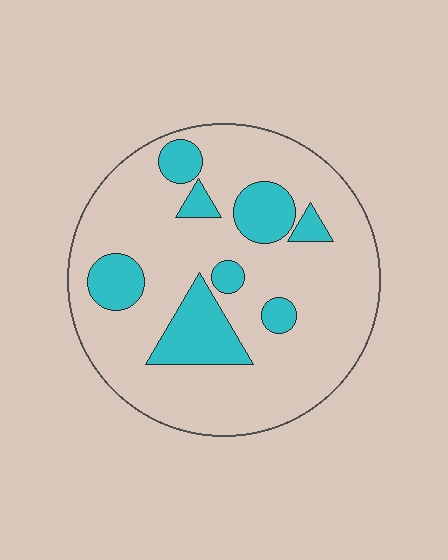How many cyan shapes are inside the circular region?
8.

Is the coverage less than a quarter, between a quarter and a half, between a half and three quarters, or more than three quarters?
Less than a quarter.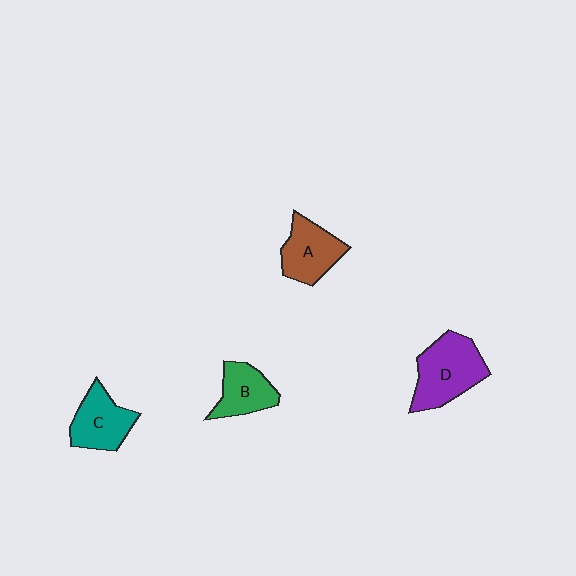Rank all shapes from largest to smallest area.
From largest to smallest: D (purple), C (teal), A (brown), B (green).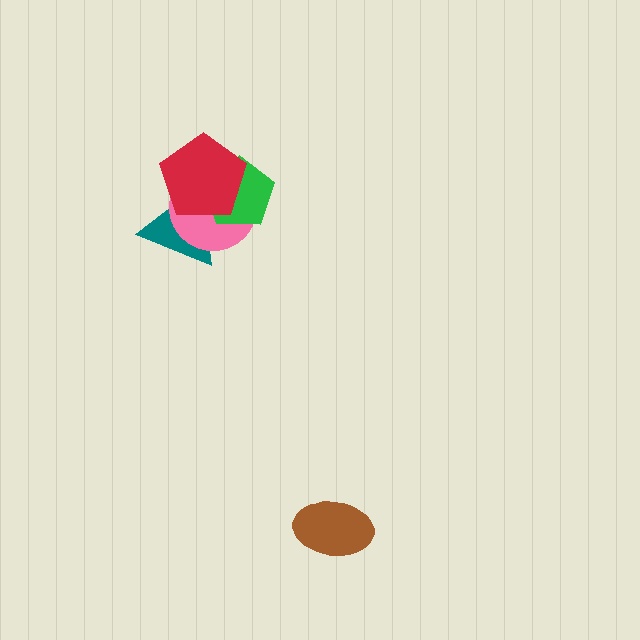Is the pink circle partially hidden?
Yes, it is partially covered by another shape.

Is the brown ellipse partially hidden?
No, no other shape covers it.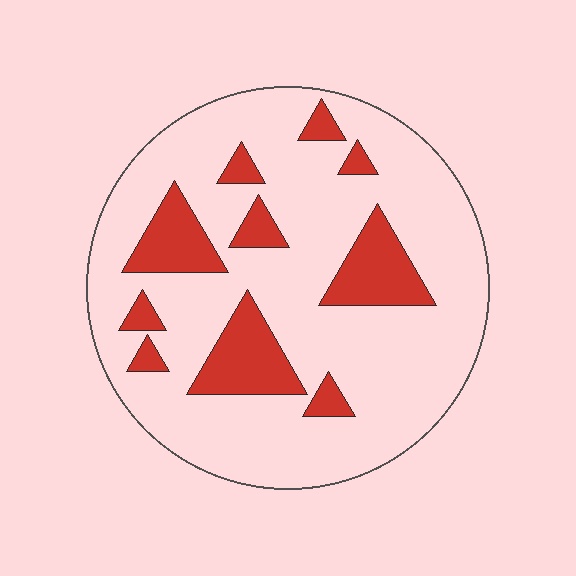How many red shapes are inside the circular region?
10.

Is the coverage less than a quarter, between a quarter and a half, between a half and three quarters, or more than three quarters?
Less than a quarter.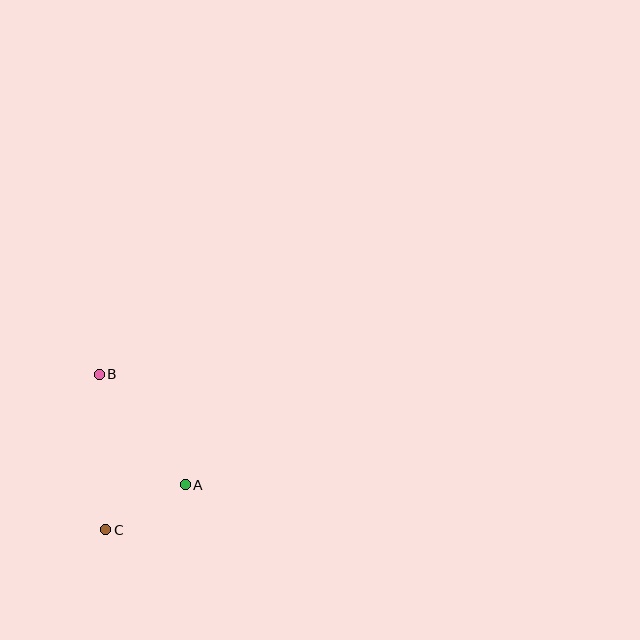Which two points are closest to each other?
Points A and C are closest to each other.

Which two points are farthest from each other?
Points B and C are farthest from each other.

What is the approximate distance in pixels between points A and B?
The distance between A and B is approximately 140 pixels.